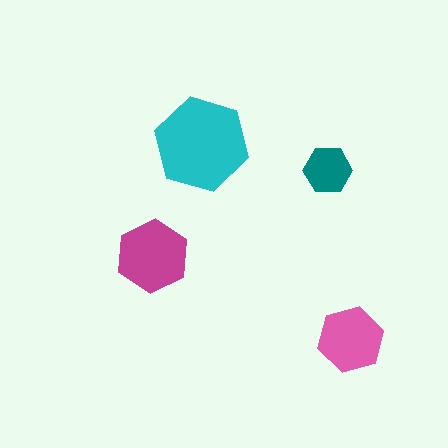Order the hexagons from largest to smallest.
the cyan one, the magenta one, the pink one, the teal one.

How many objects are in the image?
There are 4 objects in the image.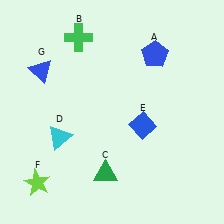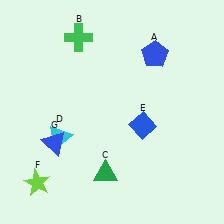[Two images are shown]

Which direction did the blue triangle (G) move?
The blue triangle (G) moved down.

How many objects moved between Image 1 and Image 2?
1 object moved between the two images.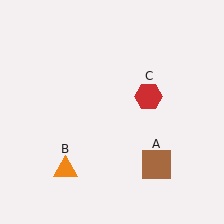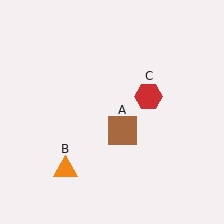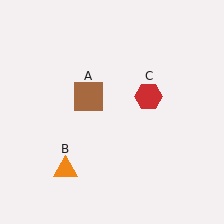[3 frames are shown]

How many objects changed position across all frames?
1 object changed position: brown square (object A).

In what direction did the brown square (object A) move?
The brown square (object A) moved up and to the left.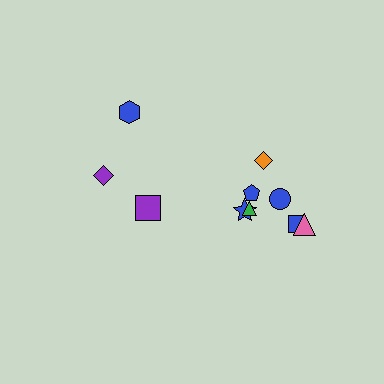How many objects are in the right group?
There are 7 objects.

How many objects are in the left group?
There are 3 objects.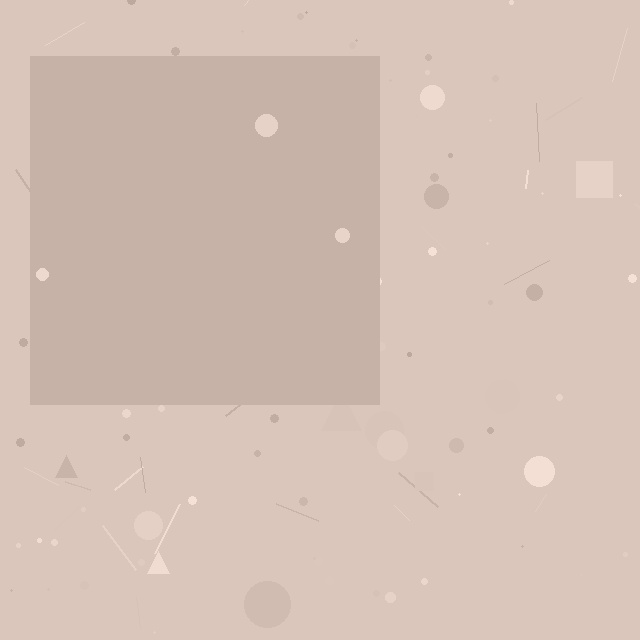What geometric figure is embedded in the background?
A square is embedded in the background.